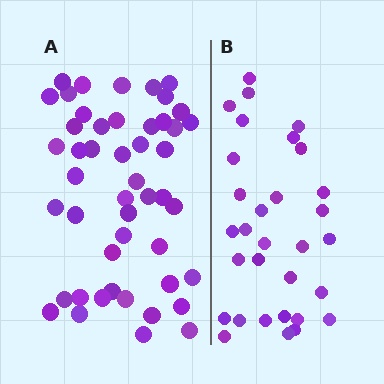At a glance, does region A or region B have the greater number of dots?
Region A (the left region) has more dots.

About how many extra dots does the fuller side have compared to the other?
Region A has approximately 15 more dots than region B.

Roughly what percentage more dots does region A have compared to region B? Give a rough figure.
About 55% more.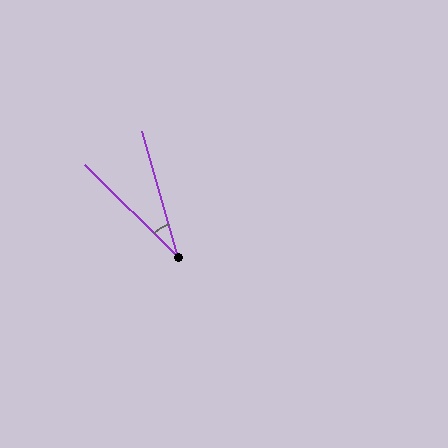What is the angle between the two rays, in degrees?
Approximately 30 degrees.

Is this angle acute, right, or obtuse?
It is acute.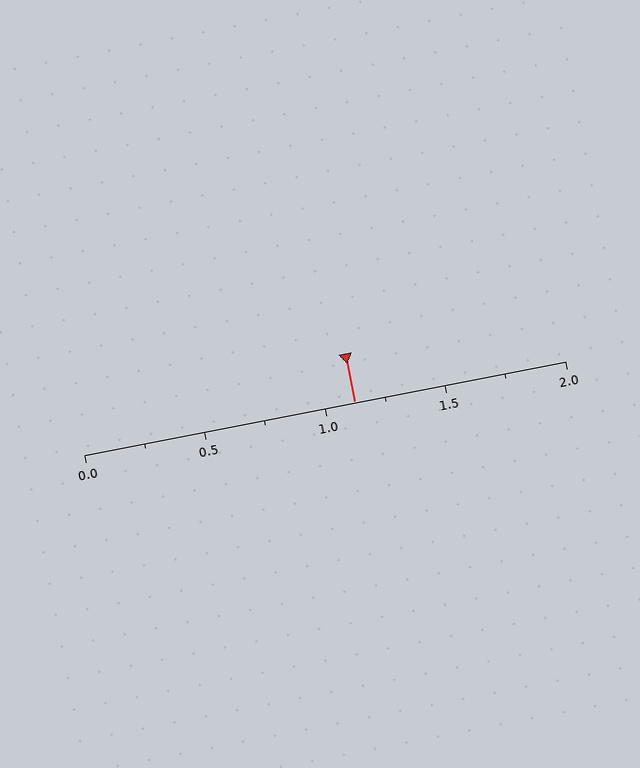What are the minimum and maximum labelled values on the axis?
The axis runs from 0.0 to 2.0.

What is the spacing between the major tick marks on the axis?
The major ticks are spaced 0.5 apart.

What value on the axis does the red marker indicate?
The marker indicates approximately 1.12.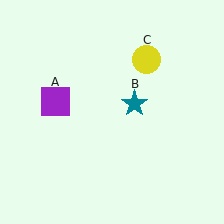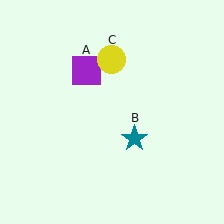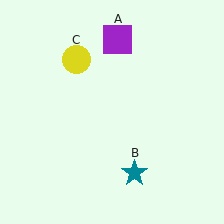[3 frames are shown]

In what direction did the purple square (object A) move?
The purple square (object A) moved up and to the right.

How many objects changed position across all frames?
3 objects changed position: purple square (object A), teal star (object B), yellow circle (object C).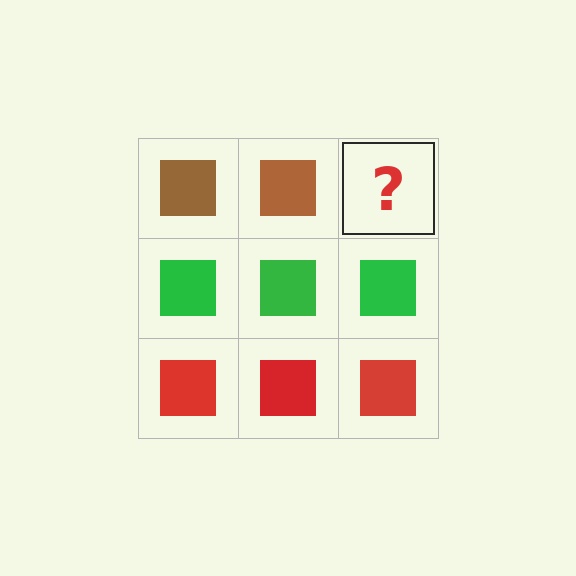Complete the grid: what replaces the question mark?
The question mark should be replaced with a brown square.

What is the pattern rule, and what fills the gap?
The rule is that each row has a consistent color. The gap should be filled with a brown square.